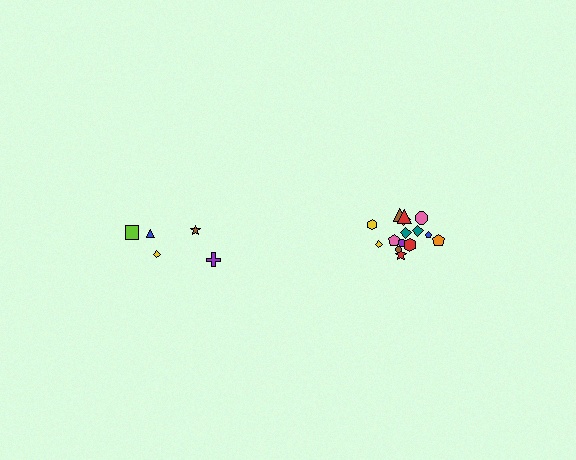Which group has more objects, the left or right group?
The right group.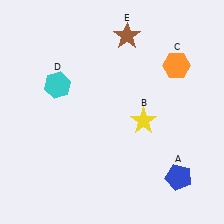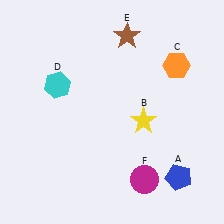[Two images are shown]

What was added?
A magenta circle (F) was added in Image 2.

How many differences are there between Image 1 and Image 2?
There is 1 difference between the two images.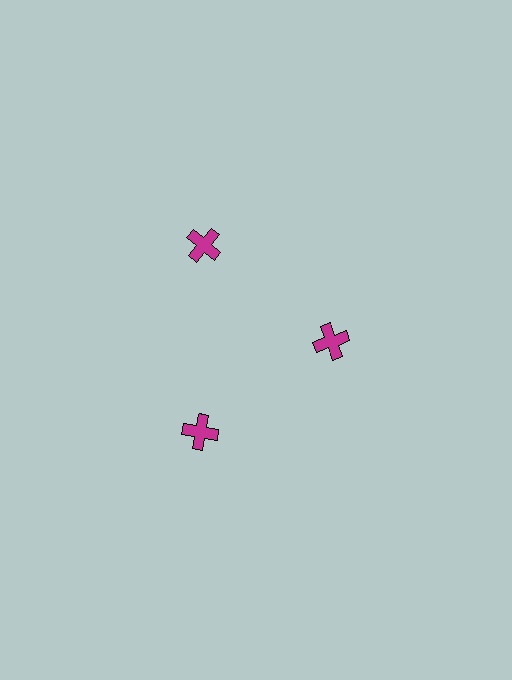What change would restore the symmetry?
The symmetry would be restored by moving it outward, back onto the ring so that all 3 crosses sit at equal angles and equal distance from the center.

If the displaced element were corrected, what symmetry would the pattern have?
It would have 3-fold rotational symmetry — the pattern would map onto itself every 120 degrees.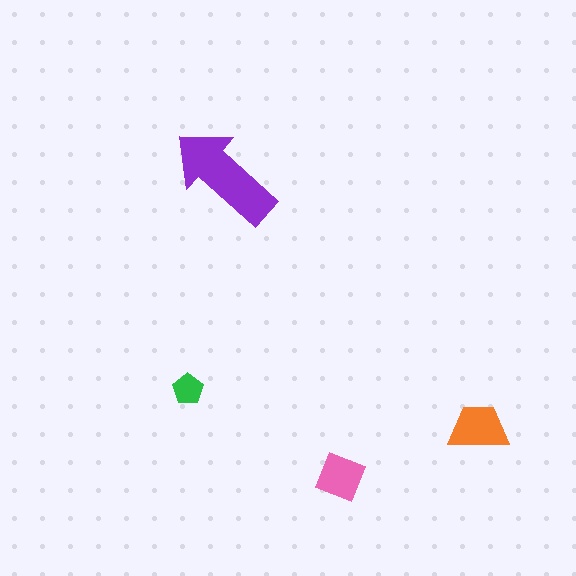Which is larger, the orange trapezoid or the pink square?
The orange trapezoid.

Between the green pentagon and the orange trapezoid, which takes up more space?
The orange trapezoid.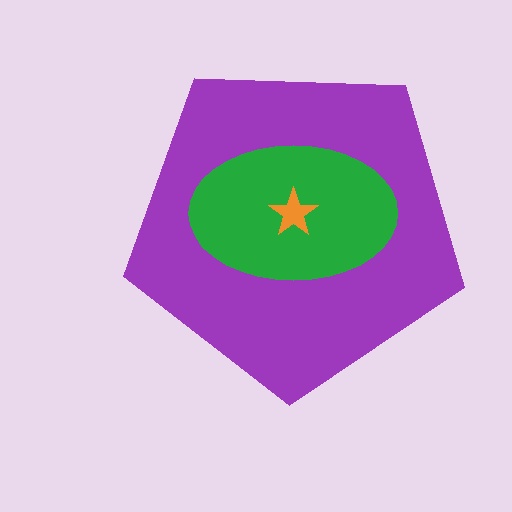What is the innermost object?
The orange star.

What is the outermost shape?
The purple pentagon.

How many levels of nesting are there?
3.